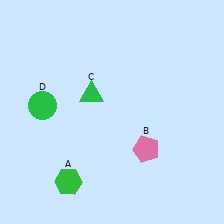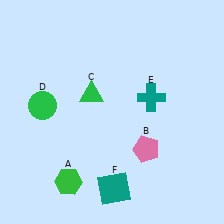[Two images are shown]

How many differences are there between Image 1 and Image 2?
There are 2 differences between the two images.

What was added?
A teal cross (E), a teal square (F) were added in Image 2.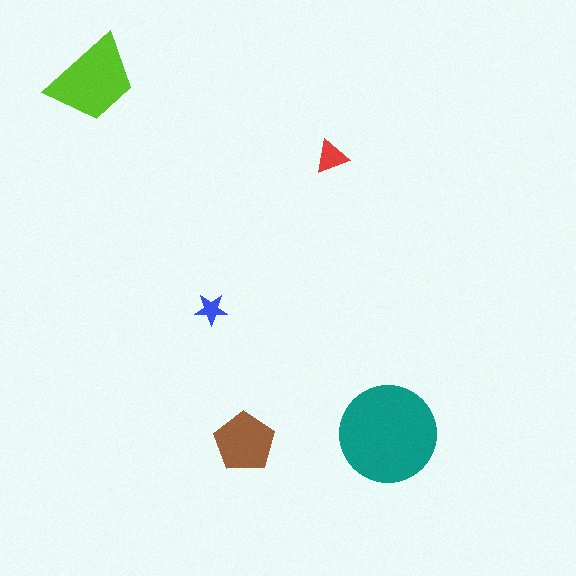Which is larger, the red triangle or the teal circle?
The teal circle.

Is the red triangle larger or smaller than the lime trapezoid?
Smaller.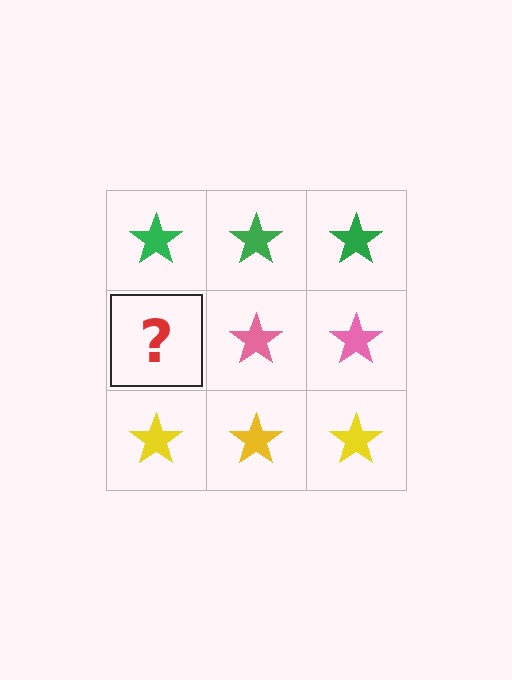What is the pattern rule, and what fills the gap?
The rule is that each row has a consistent color. The gap should be filled with a pink star.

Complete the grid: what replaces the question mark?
The question mark should be replaced with a pink star.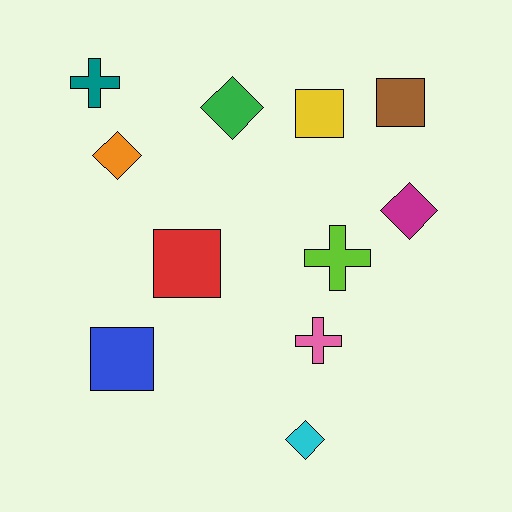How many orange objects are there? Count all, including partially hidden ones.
There is 1 orange object.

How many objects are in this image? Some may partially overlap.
There are 11 objects.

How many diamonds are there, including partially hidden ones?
There are 4 diamonds.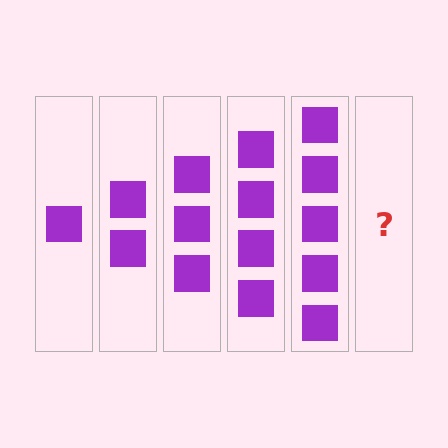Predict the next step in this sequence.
The next step is 6 squares.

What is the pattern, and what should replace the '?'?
The pattern is that each step adds one more square. The '?' should be 6 squares.